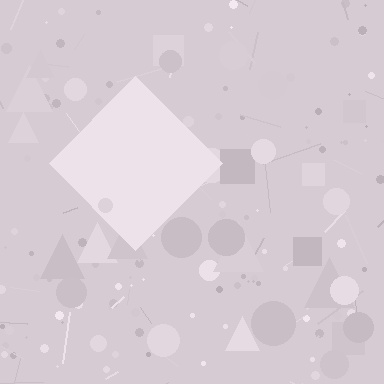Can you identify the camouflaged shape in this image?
The camouflaged shape is a diamond.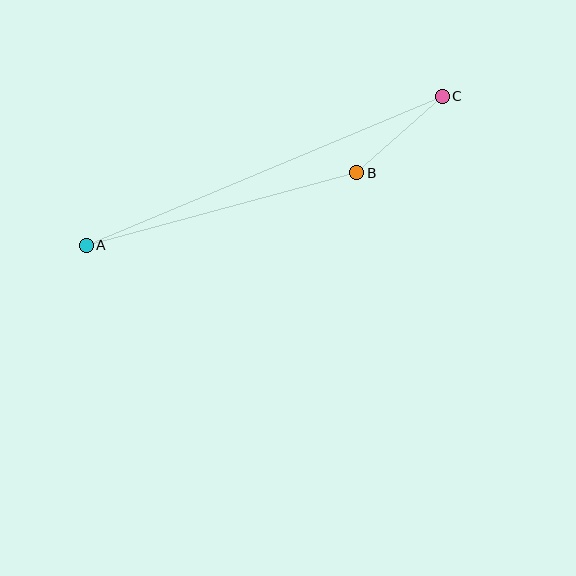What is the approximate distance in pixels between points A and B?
The distance between A and B is approximately 280 pixels.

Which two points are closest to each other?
Points B and C are closest to each other.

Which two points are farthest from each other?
Points A and C are farthest from each other.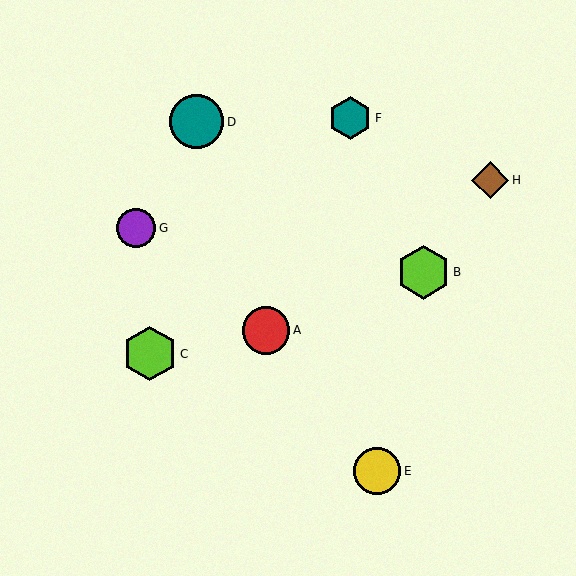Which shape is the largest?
The teal circle (labeled D) is the largest.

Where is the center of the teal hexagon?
The center of the teal hexagon is at (350, 118).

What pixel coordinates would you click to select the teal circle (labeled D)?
Click at (197, 122) to select the teal circle D.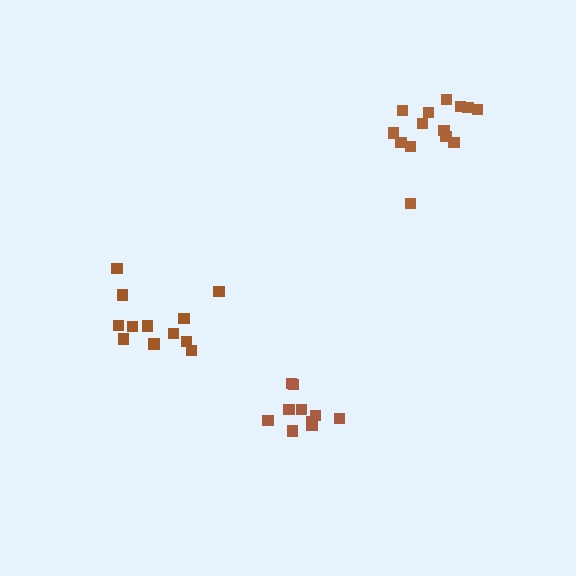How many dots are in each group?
Group 1: 10 dots, Group 2: 12 dots, Group 3: 14 dots (36 total).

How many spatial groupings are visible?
There are 3 spatial groupings.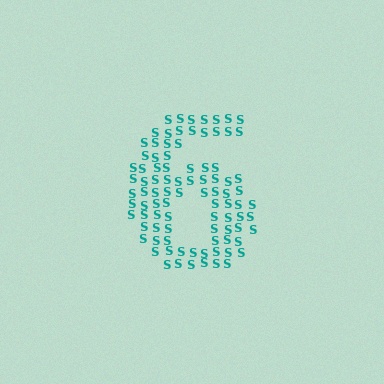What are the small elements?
The small elements are letter S's.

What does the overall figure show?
The overall figure shows the digit 6.